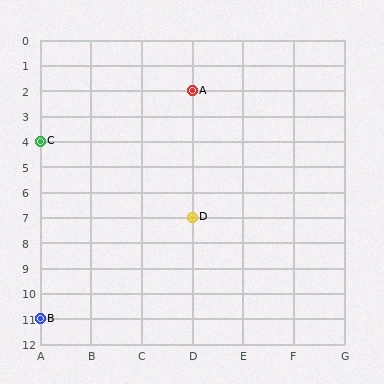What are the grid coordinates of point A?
Point A is at grid coordinates (D, 2).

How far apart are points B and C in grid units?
Points B and C are 7 rows apart.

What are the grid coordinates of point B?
Point B is at grid coordinates (A, 11).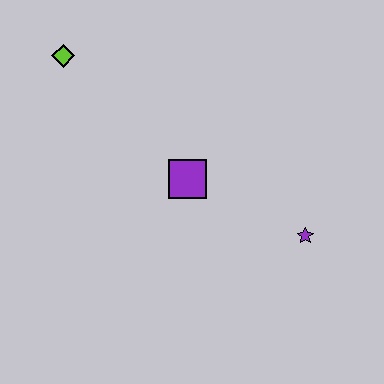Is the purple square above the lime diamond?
No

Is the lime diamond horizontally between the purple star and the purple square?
No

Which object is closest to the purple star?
The purple square is closest to the purple star.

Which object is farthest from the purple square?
The lime diamond is farthest from the purple square.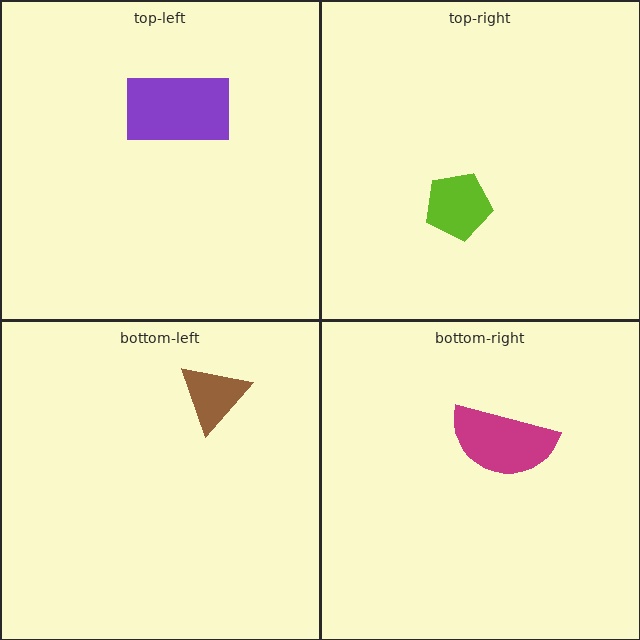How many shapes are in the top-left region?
1.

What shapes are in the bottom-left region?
The brown triangle.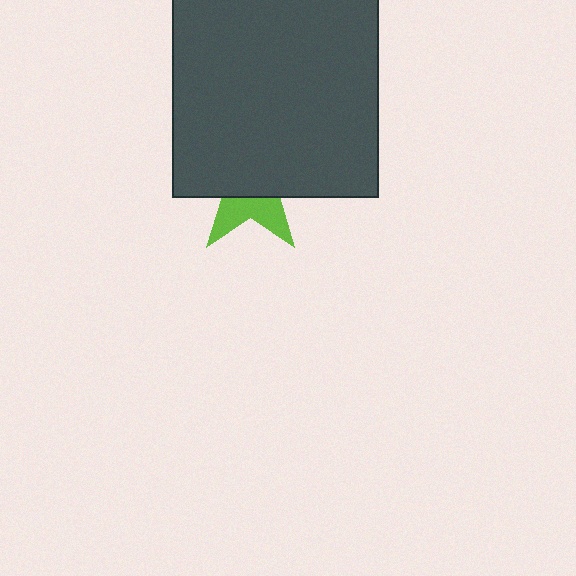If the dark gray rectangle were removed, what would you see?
You would see the complete lime star.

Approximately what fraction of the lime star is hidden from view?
Roughly 64% of the lime star is hidden behind the dark gray rectangle.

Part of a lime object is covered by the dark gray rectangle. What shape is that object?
It is a star.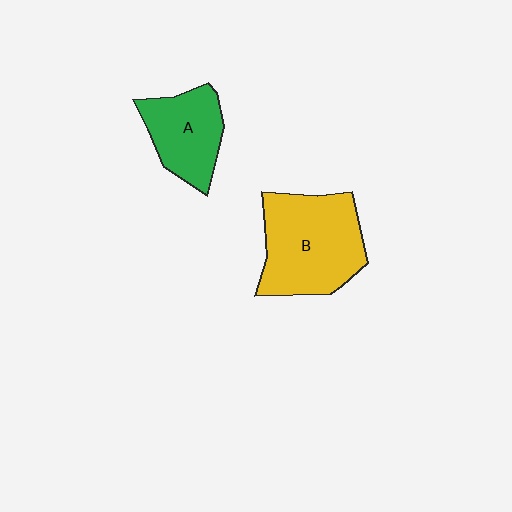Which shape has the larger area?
Shape B (yellow).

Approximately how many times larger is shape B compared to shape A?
Approximately 1.6 times.